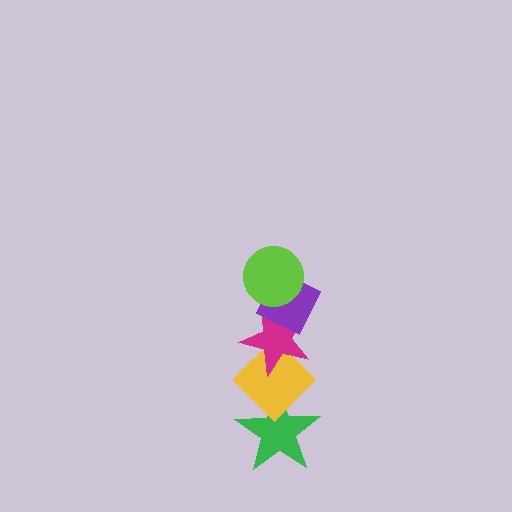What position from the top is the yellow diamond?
The yellow diamond is 4th from the top.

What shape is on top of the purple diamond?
The lime circle is on top of the purple diamond.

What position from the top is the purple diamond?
The purple diamond is 2nd from the top.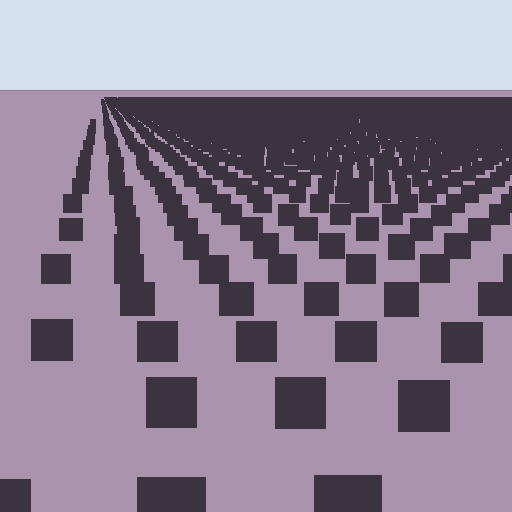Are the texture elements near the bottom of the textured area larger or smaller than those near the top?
Larger. Near the bottom, elements are closer to the viewer and appear at a bigger on-screen size.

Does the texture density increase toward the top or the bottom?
Density increases toward the top.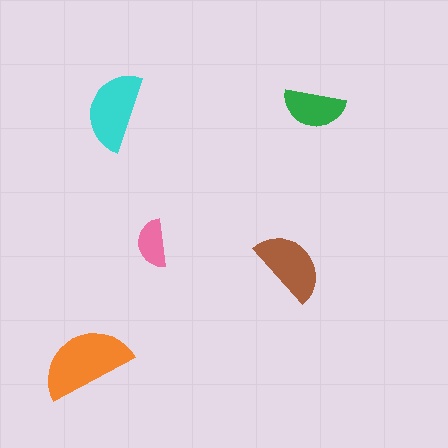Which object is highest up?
The cyan semicircle is topmost.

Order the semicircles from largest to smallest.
the orange one, the cyan one, the brown one, the green one, the pink one.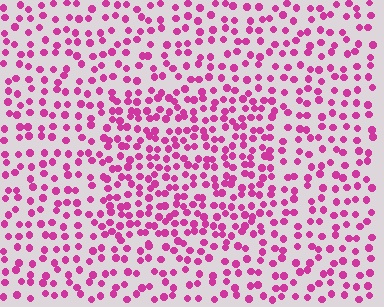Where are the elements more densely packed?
The elements are more densely packed inside the rectangle boundary.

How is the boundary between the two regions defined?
The boundary is defined by a change in element density (approximately 1.6x ratio). All elements are the same color, size, and shape.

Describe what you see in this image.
The image contains small magenta elements arranged at two different densities. A rectangle-shaped region is visible where the elements are more densely packed than the surrounding area.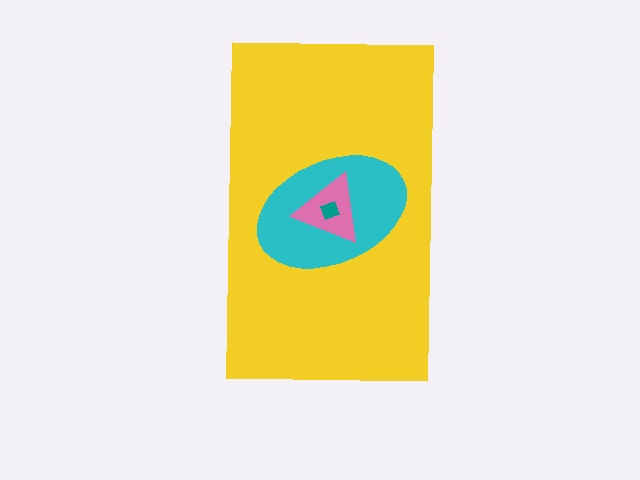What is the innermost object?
The teal diamond.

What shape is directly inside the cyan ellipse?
The pink triangle.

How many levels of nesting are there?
4.